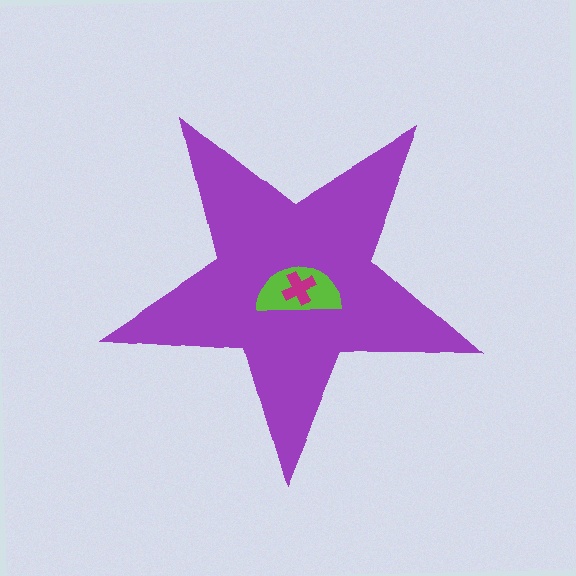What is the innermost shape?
The magenta cross.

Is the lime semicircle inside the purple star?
Yes.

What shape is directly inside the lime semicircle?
The magenta cross.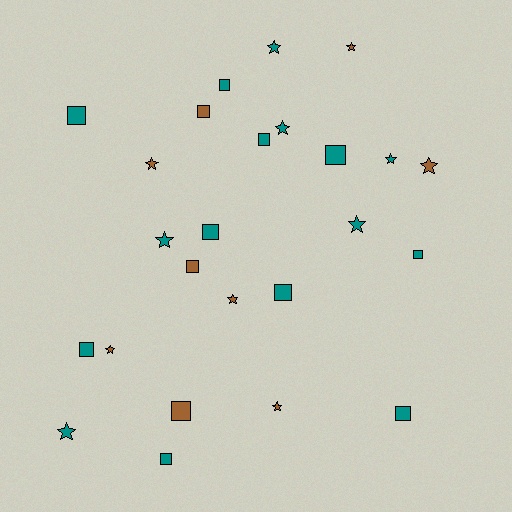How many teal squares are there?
There are 10 teal squares.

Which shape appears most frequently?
Square, with 13 objects.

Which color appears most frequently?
Teal, with 16 objects.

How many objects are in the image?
There are 25 objects.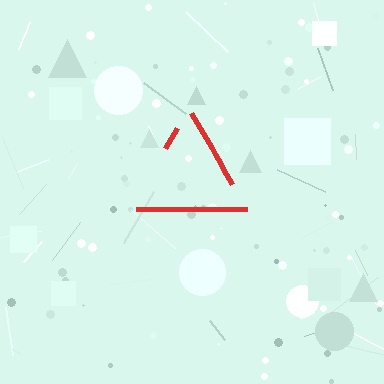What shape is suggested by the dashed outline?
The dashed outline suggests a triangle.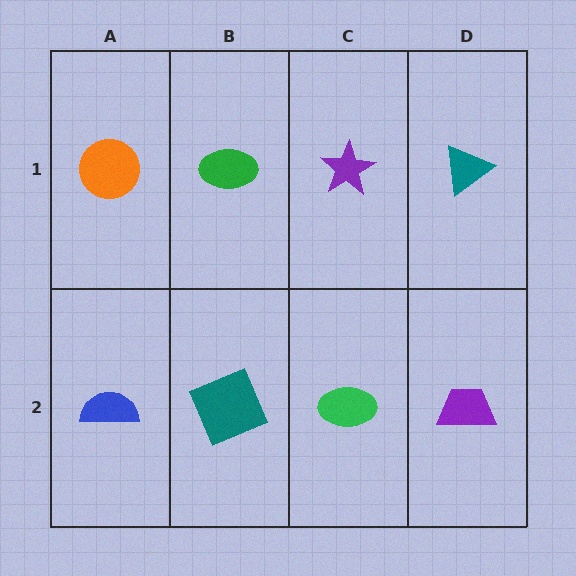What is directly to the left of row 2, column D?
A green ellipse.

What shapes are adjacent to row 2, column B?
A green ellipse (row 1, column B), a blue semicircle (row 2, column A), a green ellipse (row 2, column C).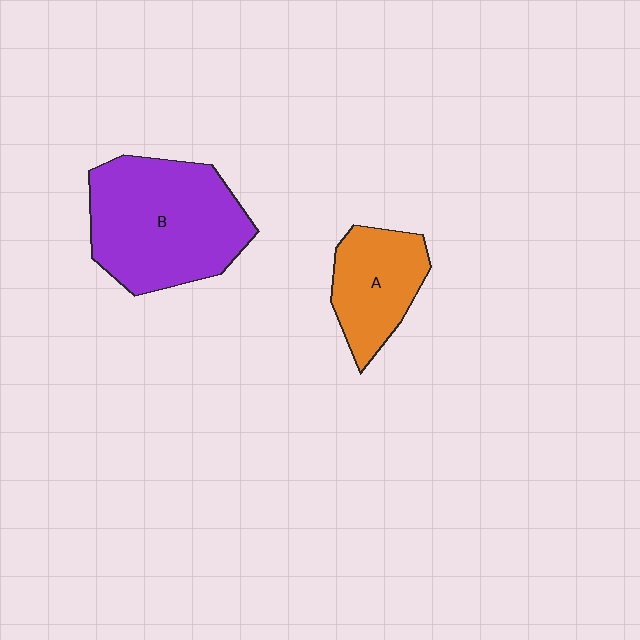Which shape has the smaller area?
Shape A (orange).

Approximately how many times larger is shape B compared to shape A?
Approximately 1.9 times.